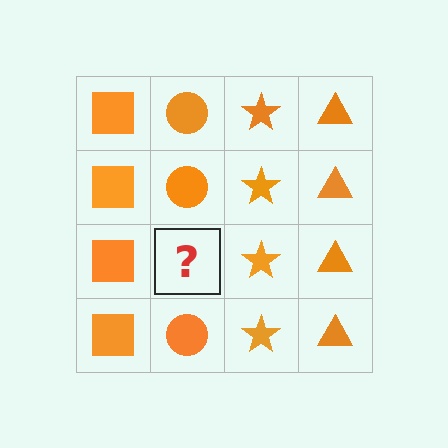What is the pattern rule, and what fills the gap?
The rule is that each column has a consistent shape. The gap should be filled with an orange circle.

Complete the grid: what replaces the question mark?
The question mark should be replaced with an orange circle.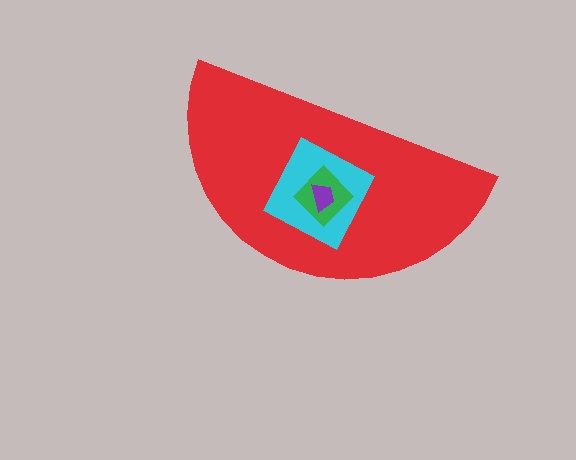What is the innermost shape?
The purple trapezoid.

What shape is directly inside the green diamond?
The purple trapezoid.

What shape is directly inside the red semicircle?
The cyan square.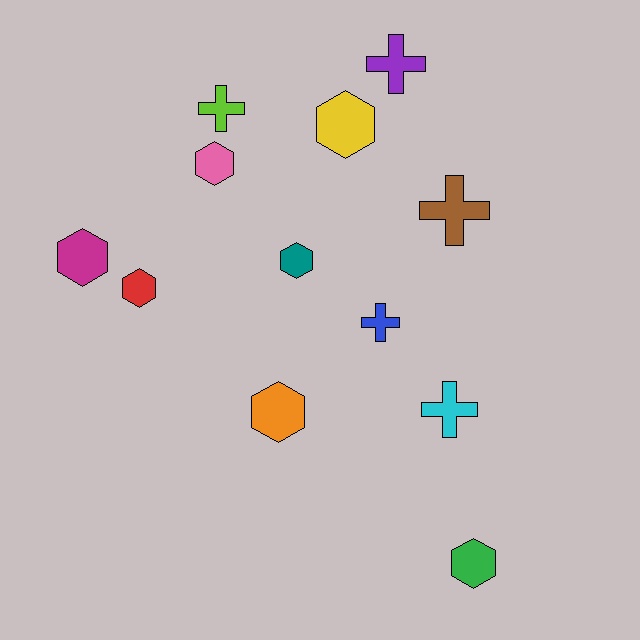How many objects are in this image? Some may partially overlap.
There are 12 objects.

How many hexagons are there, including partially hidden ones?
There are 7 hexagons.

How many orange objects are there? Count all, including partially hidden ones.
There is 1 orange object.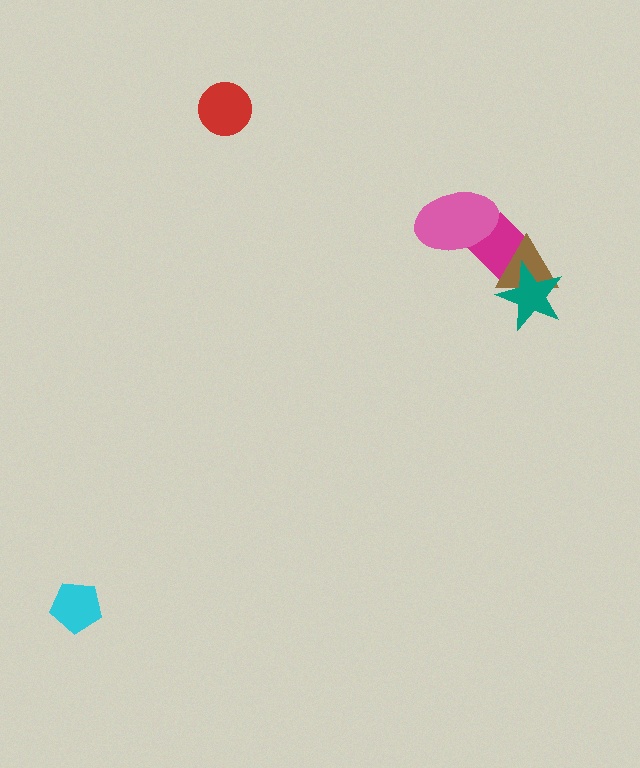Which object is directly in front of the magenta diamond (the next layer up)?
The brown triangle is directly in front of the magenta diamond.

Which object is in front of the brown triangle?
The teal star is in front of the brown triangle.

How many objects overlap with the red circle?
0 objects overlap with the red circle.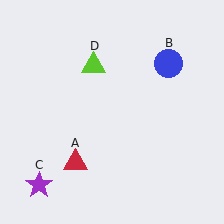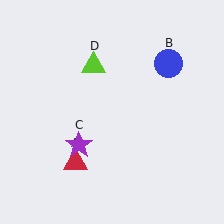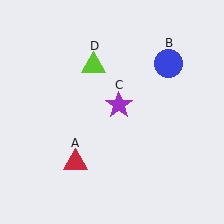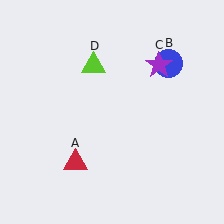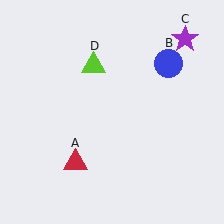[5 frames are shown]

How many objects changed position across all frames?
1 object changed position: purple star (object C).